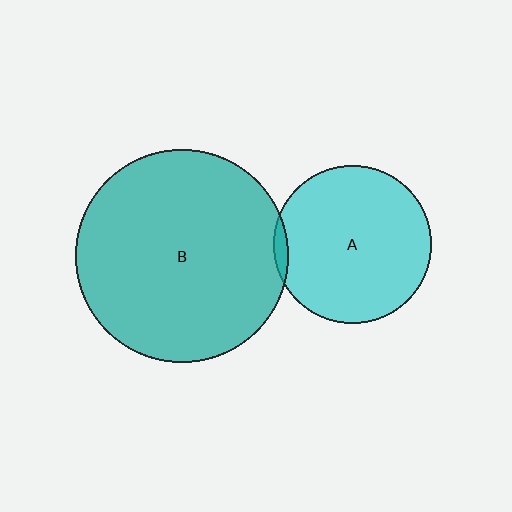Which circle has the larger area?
Circle B (teal).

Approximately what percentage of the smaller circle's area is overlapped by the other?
Approximately 5%.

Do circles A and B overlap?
Yes.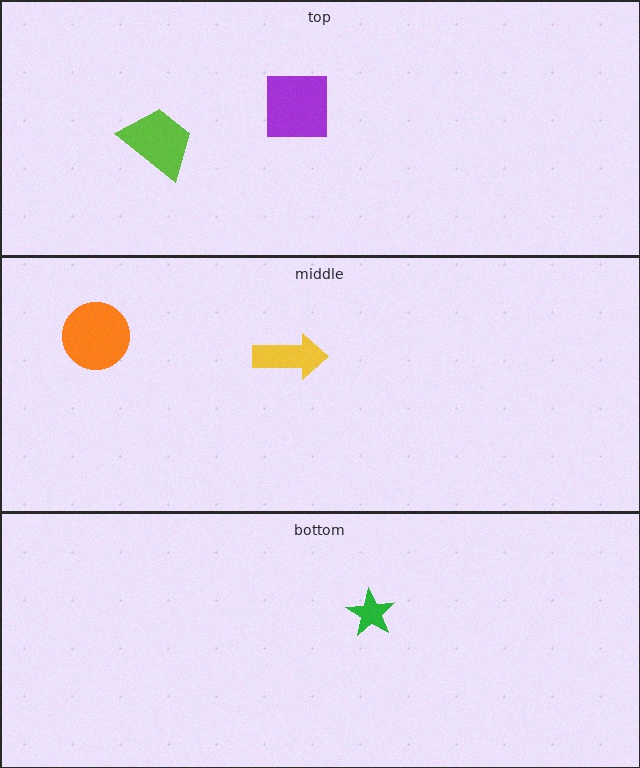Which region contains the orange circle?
The middle region.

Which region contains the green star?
The bottom region.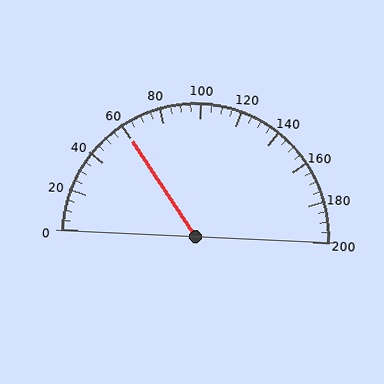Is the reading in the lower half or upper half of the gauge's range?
The reading is in the lower half of the range (0 to 200).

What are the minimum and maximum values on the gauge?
The gauge ranges from 0 to 200.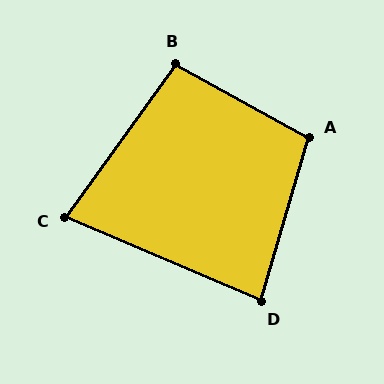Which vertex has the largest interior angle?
A, at approximately 103 degrees.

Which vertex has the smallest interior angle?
C, at approximately 77 degrees.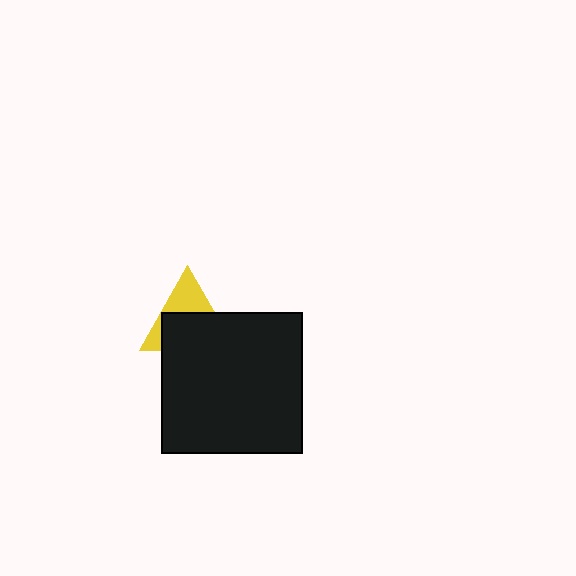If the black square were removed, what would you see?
You would see the complete yellow triangle.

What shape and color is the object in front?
The object in front is a black square.